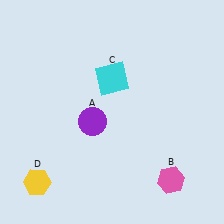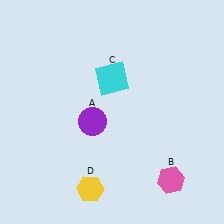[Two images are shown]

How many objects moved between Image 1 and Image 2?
1 object moved between the two images.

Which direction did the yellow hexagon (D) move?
The yellow hexagon (D) moved right.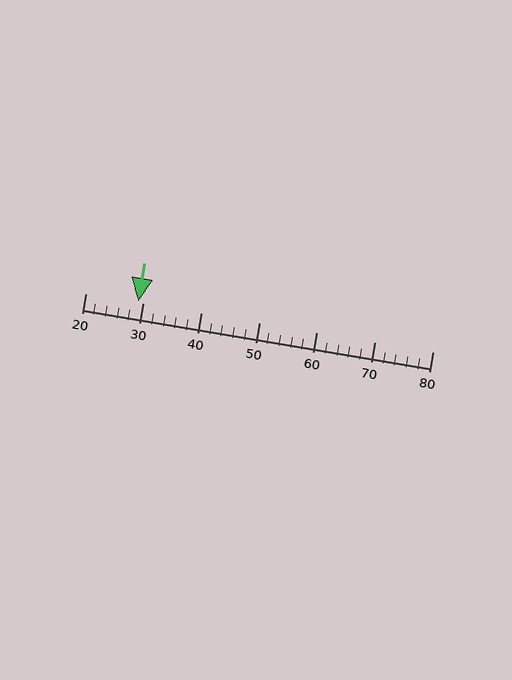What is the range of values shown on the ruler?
The ruler shows values from 20 to 80.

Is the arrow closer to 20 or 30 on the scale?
The arrow is closer to 30.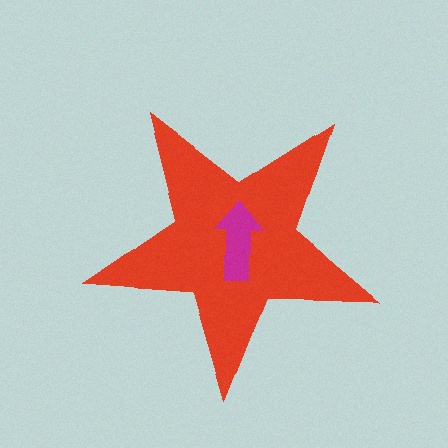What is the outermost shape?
The red star.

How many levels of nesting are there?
2.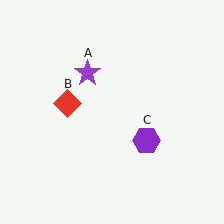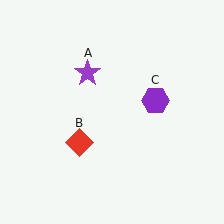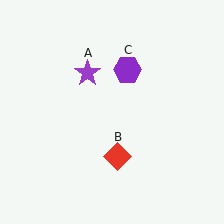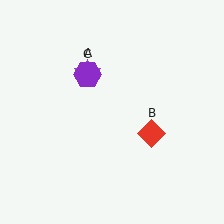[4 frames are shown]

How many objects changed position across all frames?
2 objects changed position: red diamond (object B), purple hexagon (object C).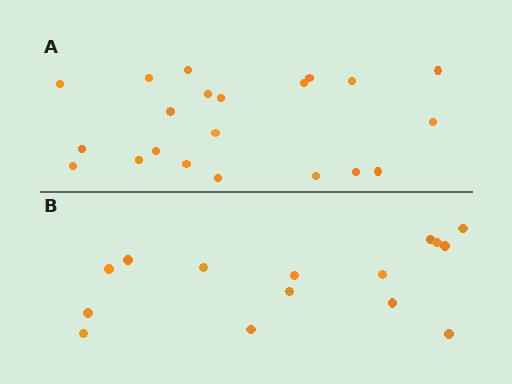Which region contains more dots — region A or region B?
Region A (the top region) has more dots.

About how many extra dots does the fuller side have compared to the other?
Region A has about 6 more dots than region B.